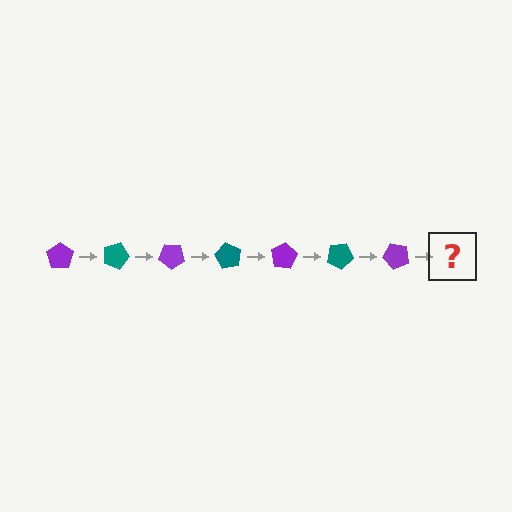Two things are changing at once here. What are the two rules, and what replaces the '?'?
The two rules are that it rotates 20 degrees each step and the color cycles through purple and teal. The '?' should be a teal pentagon, rotated 140 degrees from the start.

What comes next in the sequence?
The next element should be a teal pentagon, rotated 140 degrees from the start.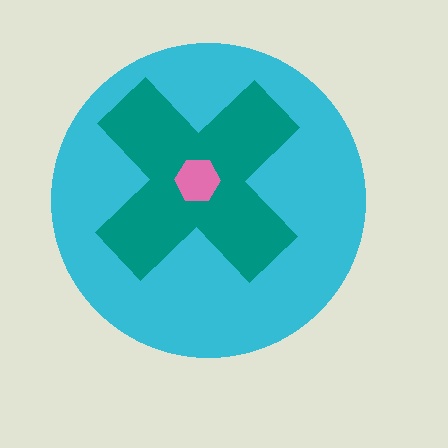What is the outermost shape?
The cyan circle.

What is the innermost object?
The pink hexagon.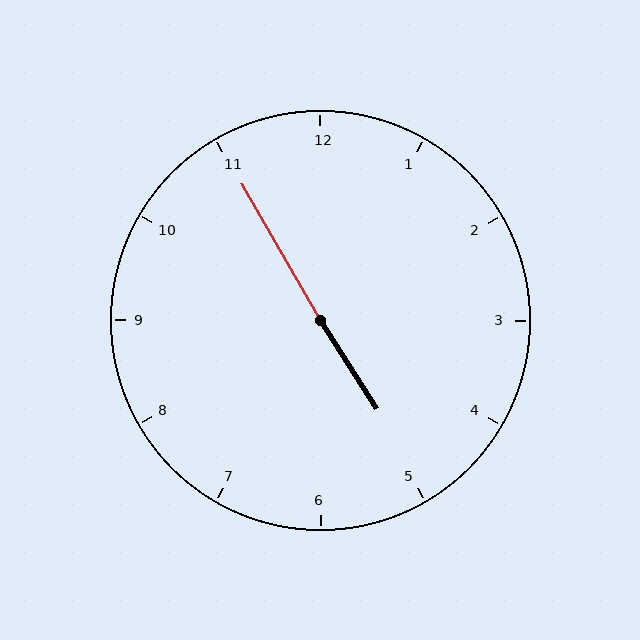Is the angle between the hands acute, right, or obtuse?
It is obtuse.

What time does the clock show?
4:55.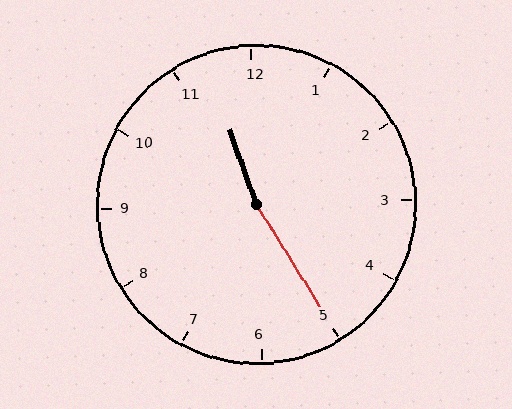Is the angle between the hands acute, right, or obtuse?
It is obtuse.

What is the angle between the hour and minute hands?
Approximately 168 degrees.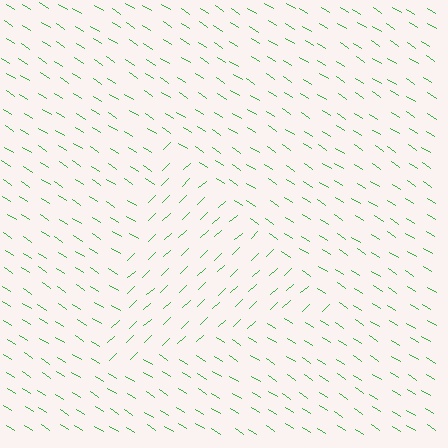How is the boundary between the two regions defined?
The boundary is defined purely by a change in line orientation (approximately 76 degrees difference). All lines are the same color and thickness.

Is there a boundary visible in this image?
Yes, there is a texture boundary formed by a change in line orientation.